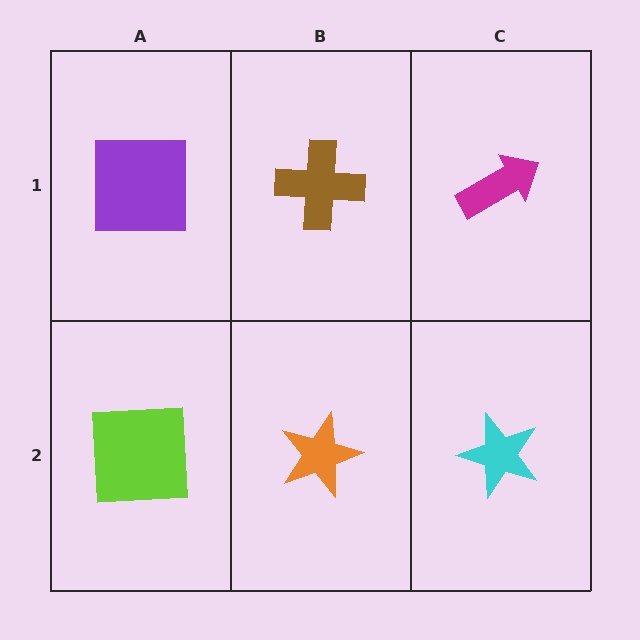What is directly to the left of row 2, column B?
A lime square.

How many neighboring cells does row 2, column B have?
3.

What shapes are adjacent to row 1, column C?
A cyan star (row 2, column C), a brown cross (row 1, column B).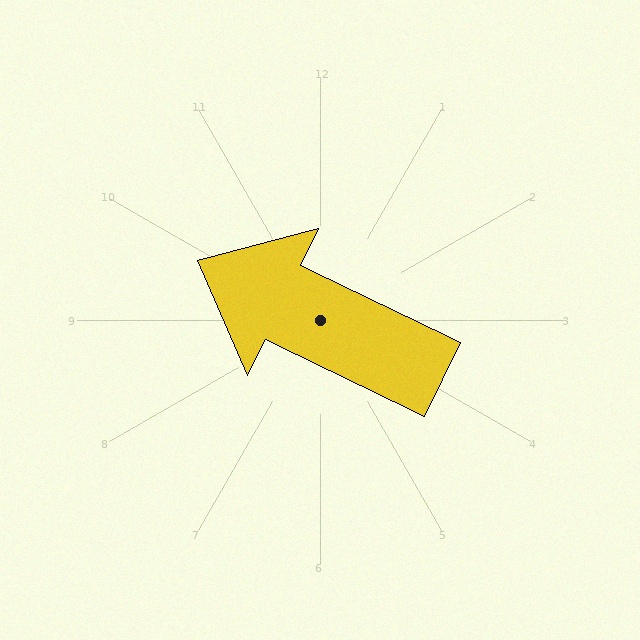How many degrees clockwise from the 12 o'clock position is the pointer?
Approximately 296 degrees.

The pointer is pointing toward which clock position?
Roughly 10 o'clock.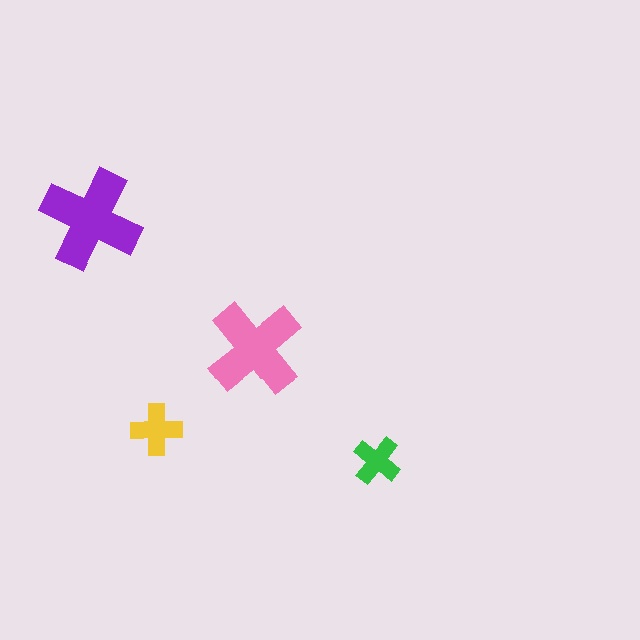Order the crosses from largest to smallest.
the purple one, the pink one, the yellow one, the green one.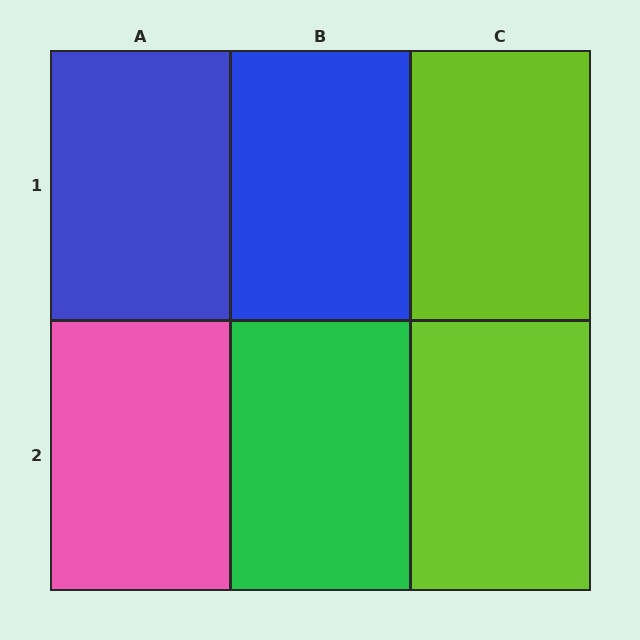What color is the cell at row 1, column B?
Blue.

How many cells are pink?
1 cell is pink.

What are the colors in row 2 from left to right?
Pink, green, lime.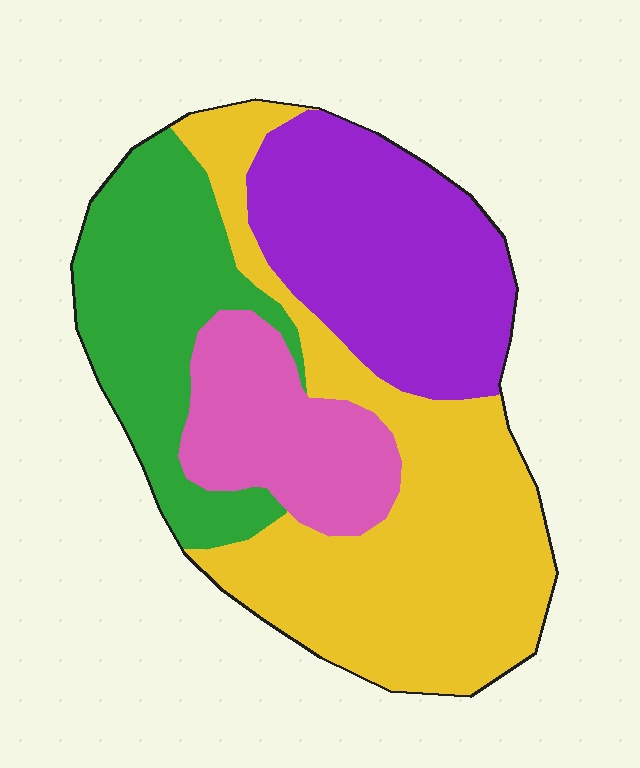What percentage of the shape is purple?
Purple covers 26% of the shape.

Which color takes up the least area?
Pink, at roughly 15%.